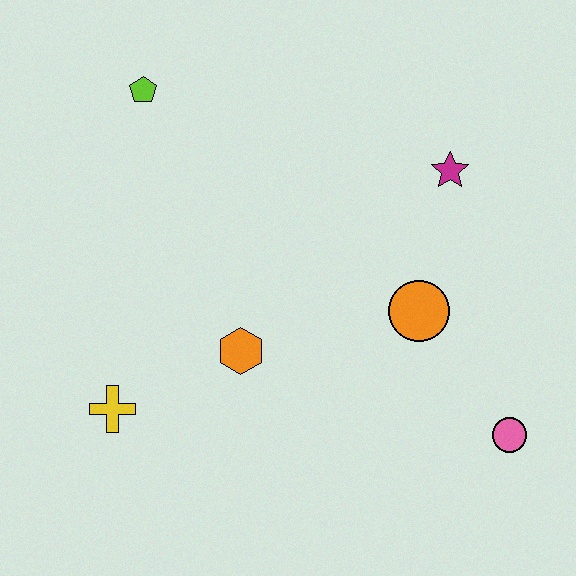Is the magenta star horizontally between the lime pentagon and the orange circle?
No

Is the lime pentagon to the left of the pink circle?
Yes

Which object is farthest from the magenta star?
The yellow cross is farthest from the magenta star.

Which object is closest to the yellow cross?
The orange hexagon is closest to the yellow cross.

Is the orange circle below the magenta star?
Yes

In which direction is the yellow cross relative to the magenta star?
The yellow cross is to the left of the magenta star.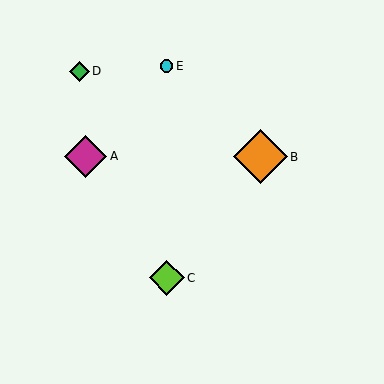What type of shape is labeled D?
Shape D is a green diamond.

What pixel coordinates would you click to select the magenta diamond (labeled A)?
Click at (86, 156) to select the magenta diamond A.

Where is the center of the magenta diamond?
The center of the magenta diamond is at (86, 156).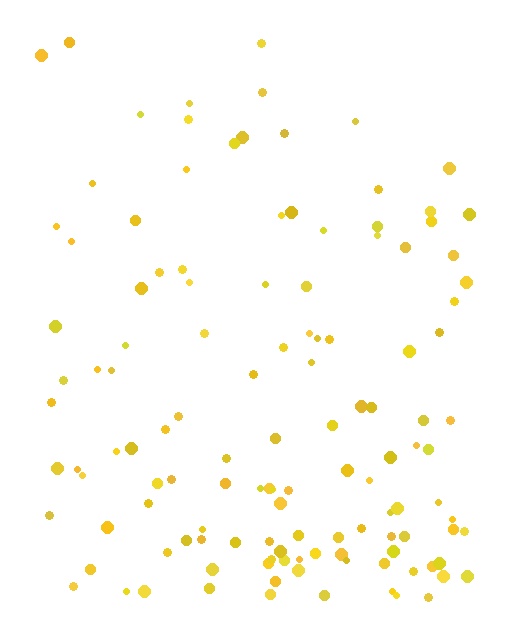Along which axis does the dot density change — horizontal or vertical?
Vertical.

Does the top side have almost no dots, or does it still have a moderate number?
Still a moderate number, just noticeably fewer than the bottom.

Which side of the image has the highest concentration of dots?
The bottom.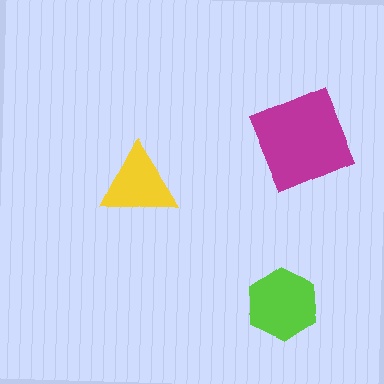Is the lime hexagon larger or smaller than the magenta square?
Smaller.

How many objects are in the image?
There are 3 objects in the image.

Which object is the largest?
The magenta square.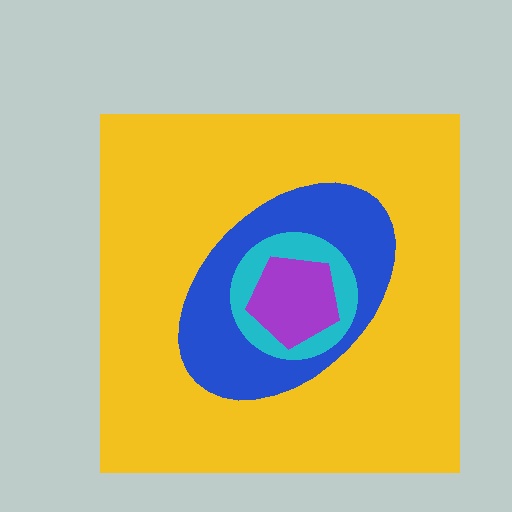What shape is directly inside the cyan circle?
The purple pentagon.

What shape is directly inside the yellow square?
The blue ellipse.